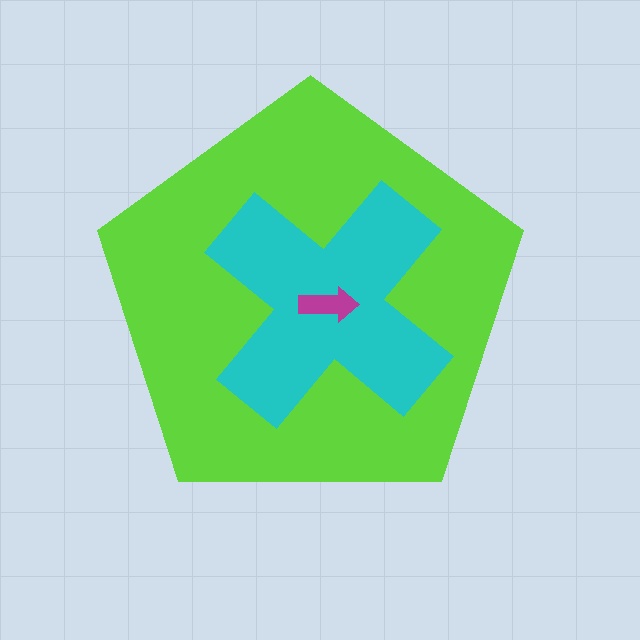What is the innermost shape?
The magenta arrow.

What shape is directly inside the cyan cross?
The magenta arrow.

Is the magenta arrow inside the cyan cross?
Yes.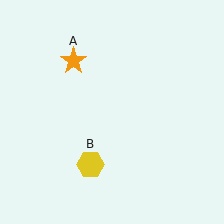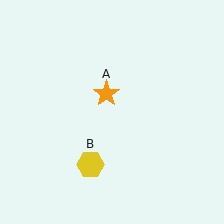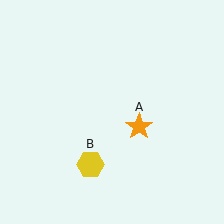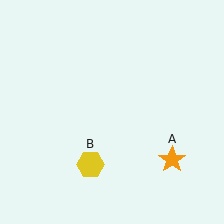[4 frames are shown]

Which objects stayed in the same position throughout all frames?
Yellow hexagon (object B) remained stationary.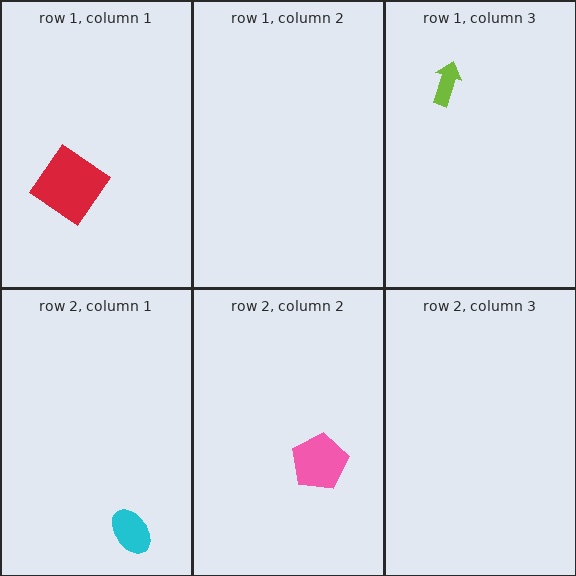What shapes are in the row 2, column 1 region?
The cyan ellipse.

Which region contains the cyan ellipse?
The row 2, column 1 region.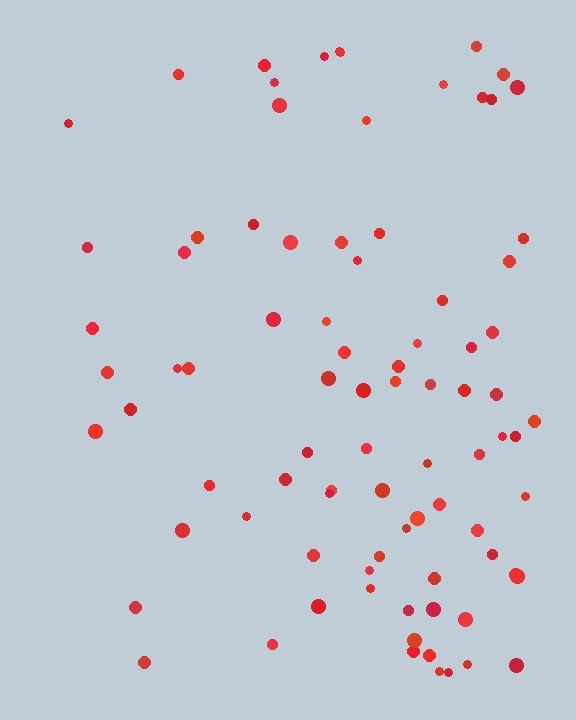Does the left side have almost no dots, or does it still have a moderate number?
Still a moderate number, just noticeably fewer than the right.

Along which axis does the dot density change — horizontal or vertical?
Horizontal.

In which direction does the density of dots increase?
From left to right, with the right side densest.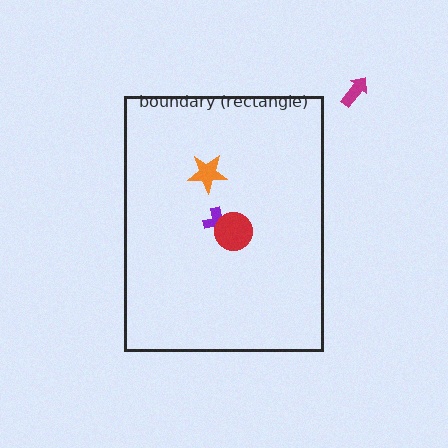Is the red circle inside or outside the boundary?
Inside.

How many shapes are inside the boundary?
3 inside, 1 outside.